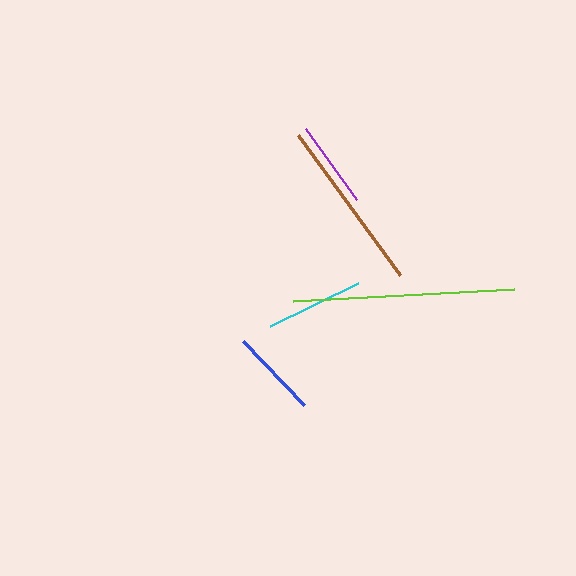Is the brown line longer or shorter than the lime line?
The lime line is longer than the brown line.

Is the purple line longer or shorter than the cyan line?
The cyan line is longer than the purple line.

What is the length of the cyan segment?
The cyan segment is approximately 98 pixels long.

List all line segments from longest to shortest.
From longest to shortest: lime, brown, cyan, blue, purple.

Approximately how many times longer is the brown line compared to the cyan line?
The brown line is approximately 1.8 times the length of the cyan line.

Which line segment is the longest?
The lime line is the longest at approximately 221 pixels.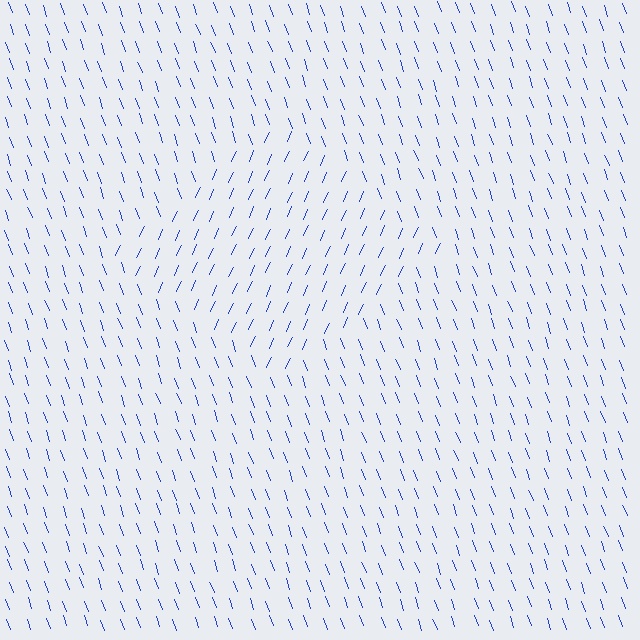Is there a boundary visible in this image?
Yes, there is a texture boundary formed by a change in line orientation.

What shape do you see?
I see a diamond.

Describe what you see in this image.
The image is filled with small blue line segments. A diamond region in the image has lines oriented differently from the surrounding lines, creating a visible texture boundary.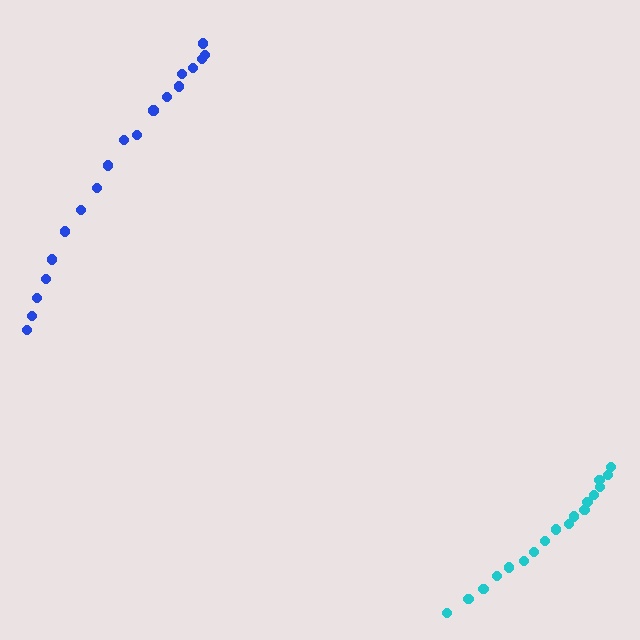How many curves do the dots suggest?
There are 2 distinct paths.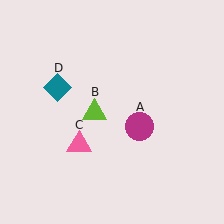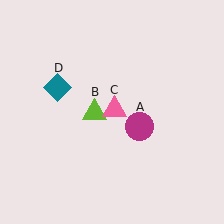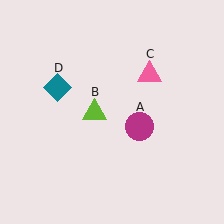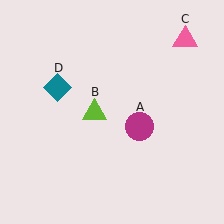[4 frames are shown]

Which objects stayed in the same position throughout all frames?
Magenta circle (object A) and lime triangle (object B) and teal diamond (object D) remained stationary.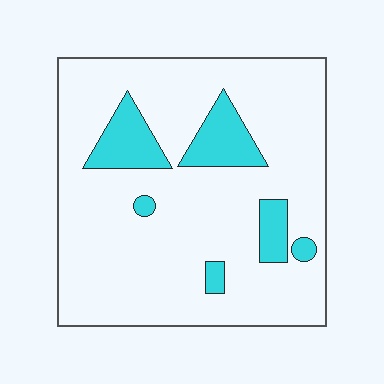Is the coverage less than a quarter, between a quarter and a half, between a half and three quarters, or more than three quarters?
Less than a quarter.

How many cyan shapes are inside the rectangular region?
6.